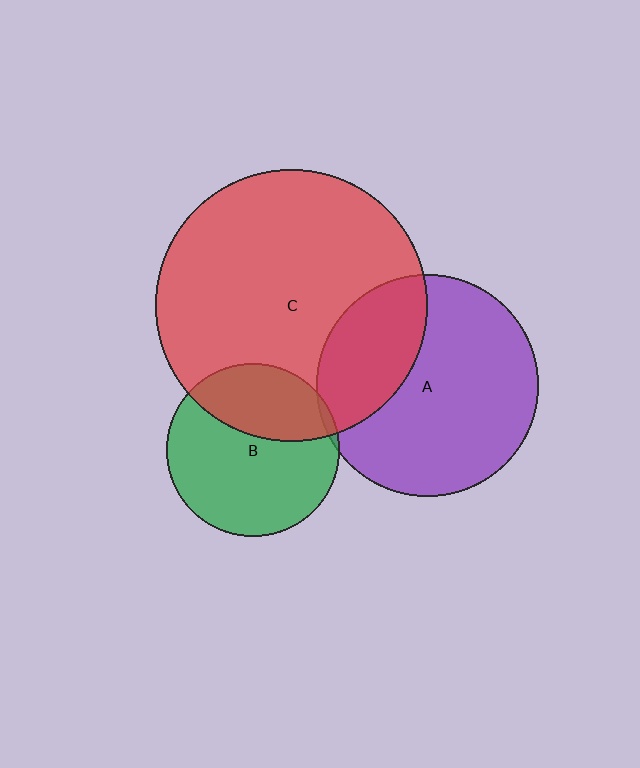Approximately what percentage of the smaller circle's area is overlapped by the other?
Approximately 35%.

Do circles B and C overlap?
Yes.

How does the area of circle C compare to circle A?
Approximately 1.5 times.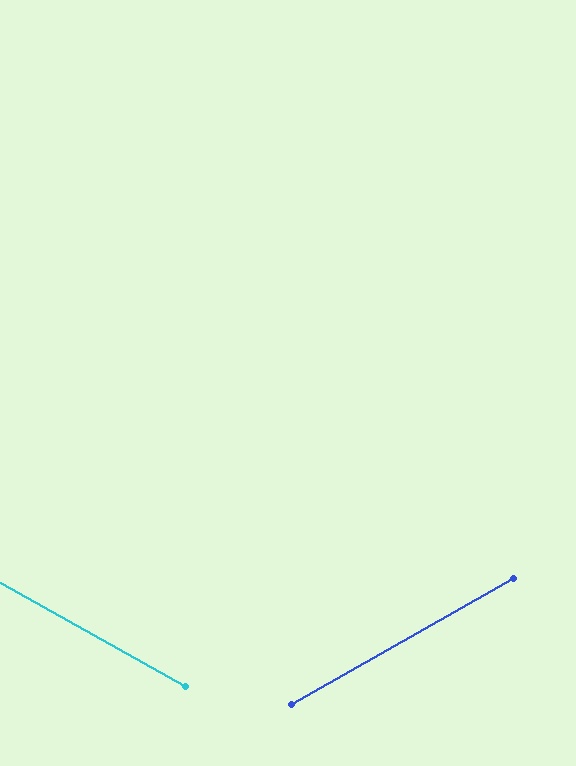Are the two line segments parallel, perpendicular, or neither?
Neither parallel nor perpendicular — they differ by about 59°.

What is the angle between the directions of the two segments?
Approximately 59 degrees.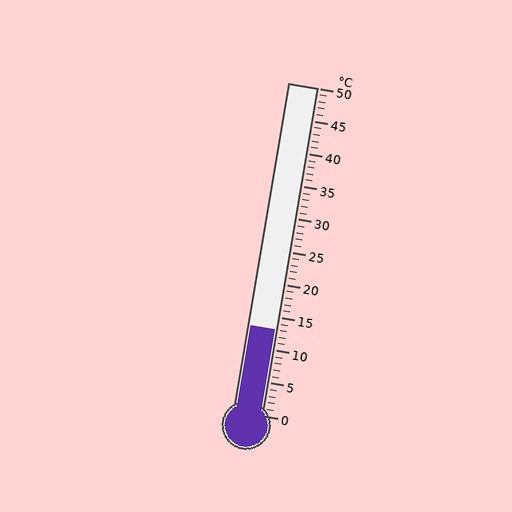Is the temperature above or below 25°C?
The temperature is below 25°C.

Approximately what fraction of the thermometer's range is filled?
The thermometer is filled to approximately 25% of its range.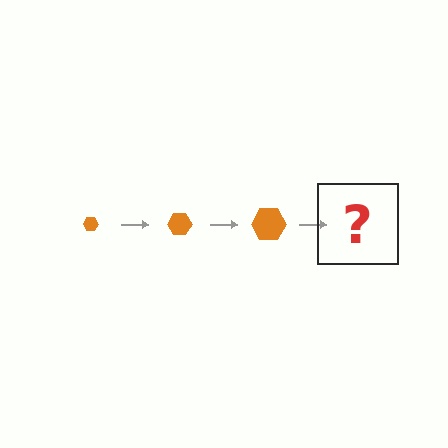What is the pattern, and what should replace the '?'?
The pattern is that the hexagon gets progressively larger each step. The '?' should be an orange hexagon, larger than the previous one.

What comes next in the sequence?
The next element should be an orange hexagon, larger than the previous one.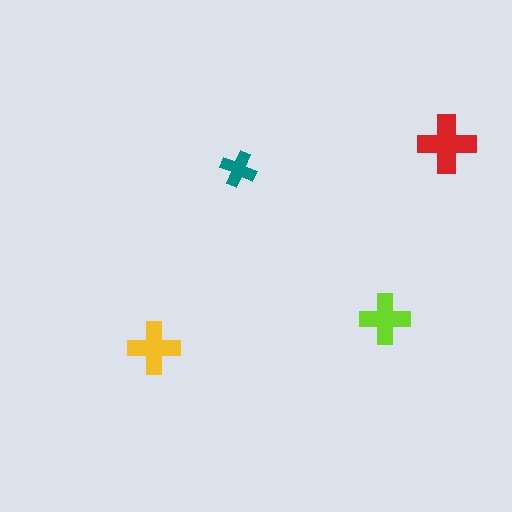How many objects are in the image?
There are 4 objects in the image.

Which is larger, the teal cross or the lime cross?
The lime one.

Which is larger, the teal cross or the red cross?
The red one.